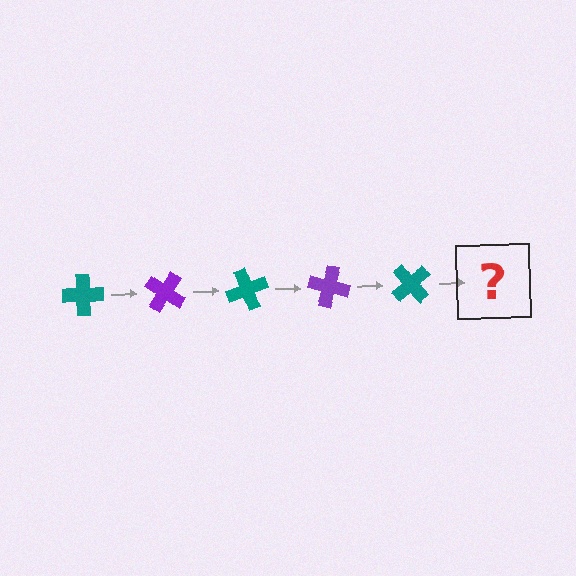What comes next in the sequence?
The next element should be a purple cross, rotated 175 degrees from the start.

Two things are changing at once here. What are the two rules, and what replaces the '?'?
The two rules are that it rotates 35 degrees each step and the color cycles through teal and purple. The '?' should be a purple cross, rotated 175 degrees from the start.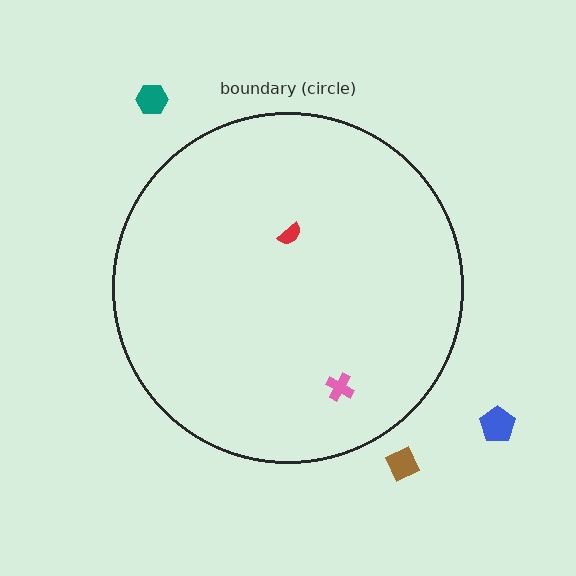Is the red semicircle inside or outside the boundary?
Inside.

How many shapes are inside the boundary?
2 inside, 3 outside.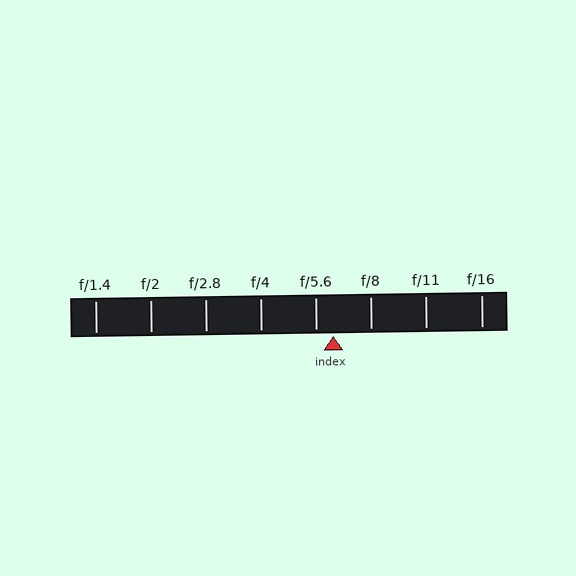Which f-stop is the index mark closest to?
The index mark is closest to f/5.6.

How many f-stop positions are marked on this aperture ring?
There are 8 f-stop positions marked.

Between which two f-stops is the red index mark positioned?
The index mark is between f/5.6 and f/8.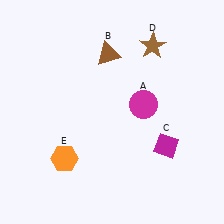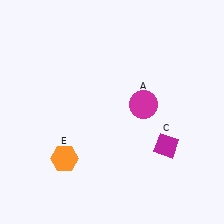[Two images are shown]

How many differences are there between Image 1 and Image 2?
There are 2 differences between the two images.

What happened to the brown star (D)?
The brown star (D) was removed in Image 2. It was in the top-right area of Image 1.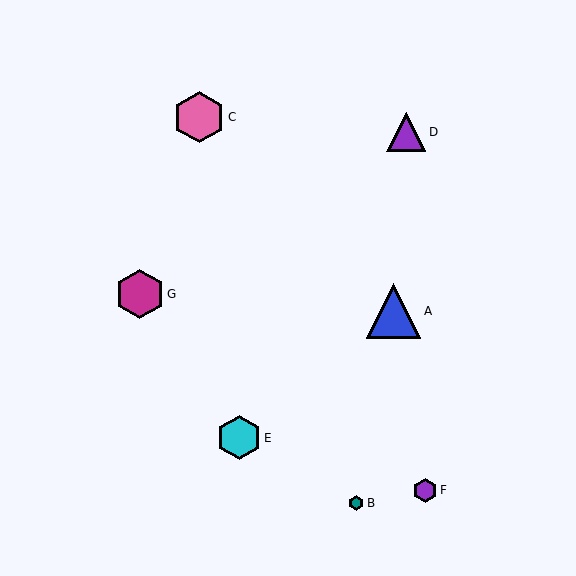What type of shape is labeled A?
Shape A is a blue triangle.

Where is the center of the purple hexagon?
The center of the purple hexagon is at (425, 490).